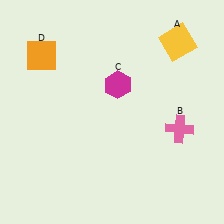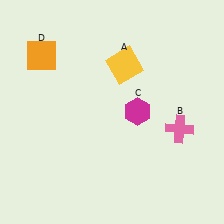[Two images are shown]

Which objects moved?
The objects that moved are: the yellow square (A), the magenta hexagon (C).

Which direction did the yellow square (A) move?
The yellow square (A) moved left.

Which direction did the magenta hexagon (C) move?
The magenta hexagon (C) moved down.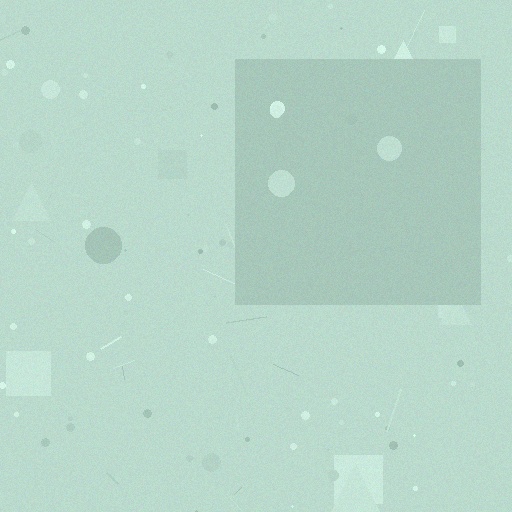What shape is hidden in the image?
A square is hidden in the image.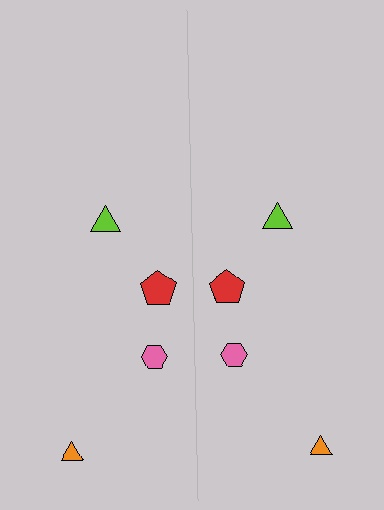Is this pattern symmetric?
Yes, this pattern has bilateral (reflection) symmetry.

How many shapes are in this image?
There are 8 shapes in this image.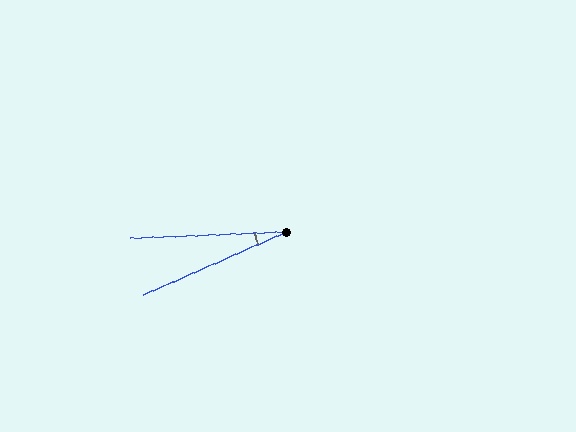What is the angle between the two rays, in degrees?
Approximately 21 degrees.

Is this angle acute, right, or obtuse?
It is acute.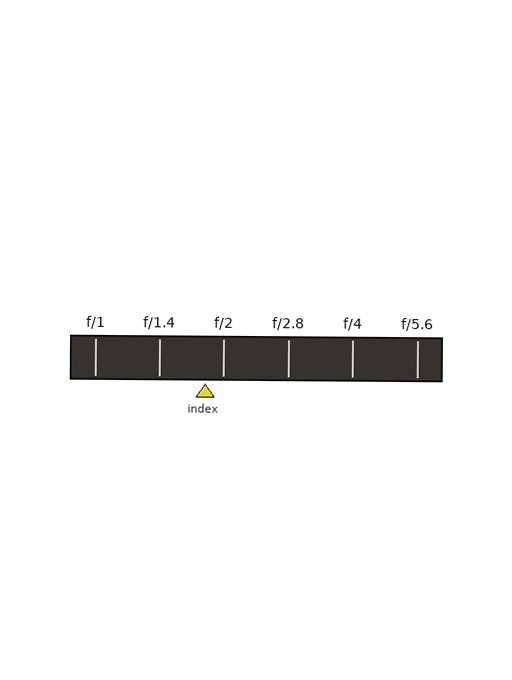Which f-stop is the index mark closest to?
The index mark is closest to f/2.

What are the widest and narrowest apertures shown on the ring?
The widest aperture shown is f/1 and the narrowest is f/5.6.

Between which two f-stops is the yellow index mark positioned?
The index mark is between f/1.4 and f/2.